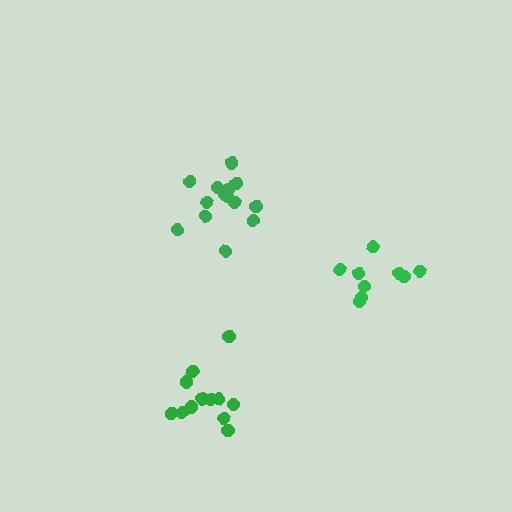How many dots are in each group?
Group 1: 14 dots, Group 2: 9 dots, Group 3: 13 dots (36 total).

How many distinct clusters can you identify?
There are 3 distinct clusters.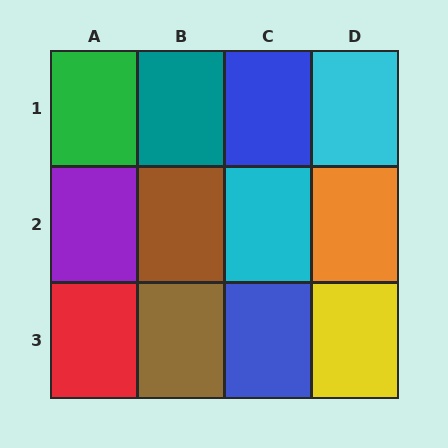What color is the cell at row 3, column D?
Yellow.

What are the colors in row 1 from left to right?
Green, teal, blue, cyan.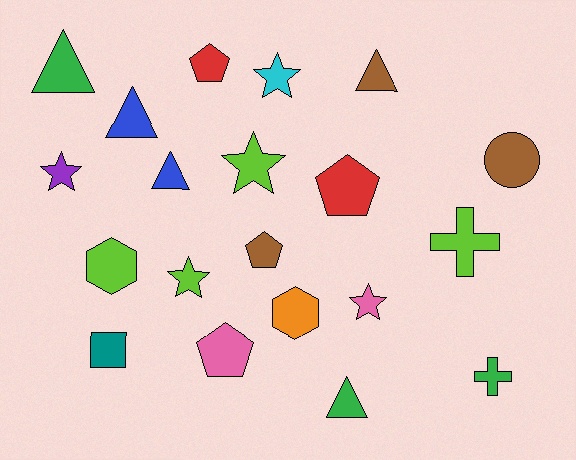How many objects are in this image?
There are 20 objects.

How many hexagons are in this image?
There are 2 hexagons.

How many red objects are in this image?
There are 2 red objects.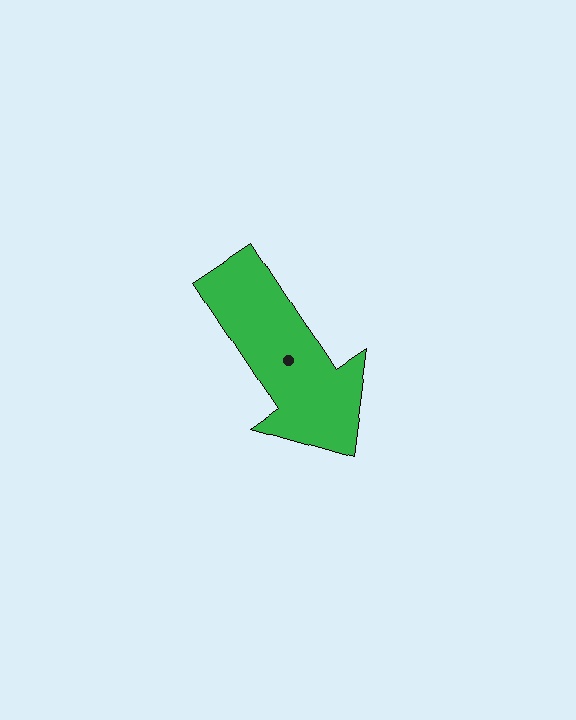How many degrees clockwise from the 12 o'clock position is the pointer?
Approximately 147 degrees.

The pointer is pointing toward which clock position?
Roughly 5 o'clock.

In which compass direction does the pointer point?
Southeast.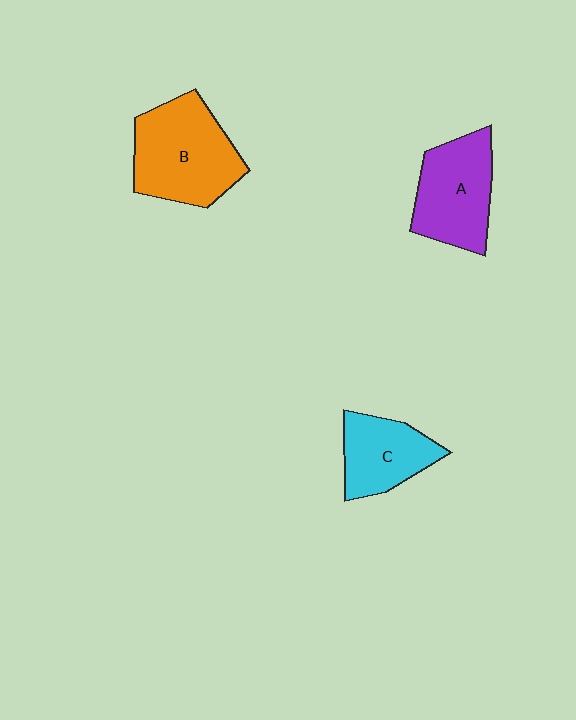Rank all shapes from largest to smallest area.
From largest to smallest: B (orange), A (purple), C (cyan).